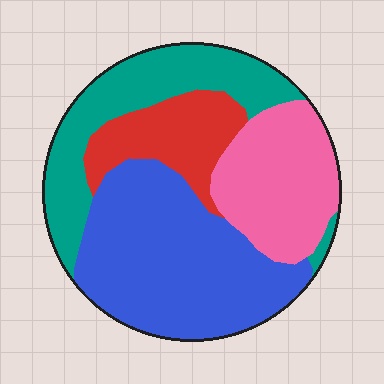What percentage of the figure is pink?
Pink covers 22% of the figure.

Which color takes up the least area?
Red, at roughly 15%.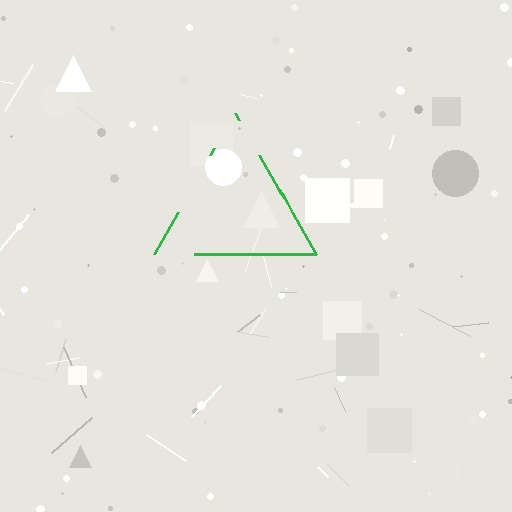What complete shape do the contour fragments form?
The contour fragments form a triangle.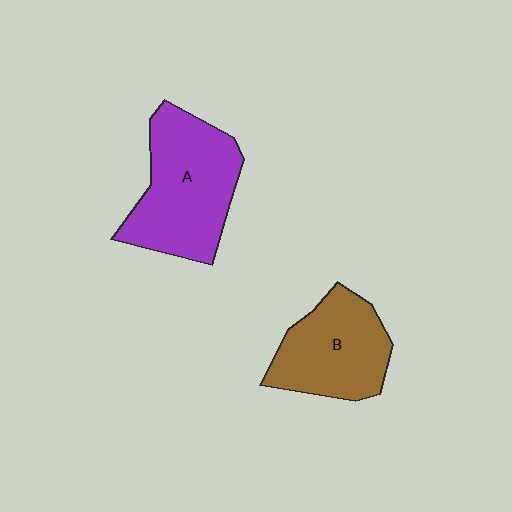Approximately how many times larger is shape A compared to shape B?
Approximately 1.3 times.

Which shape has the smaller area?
Shape B (brown).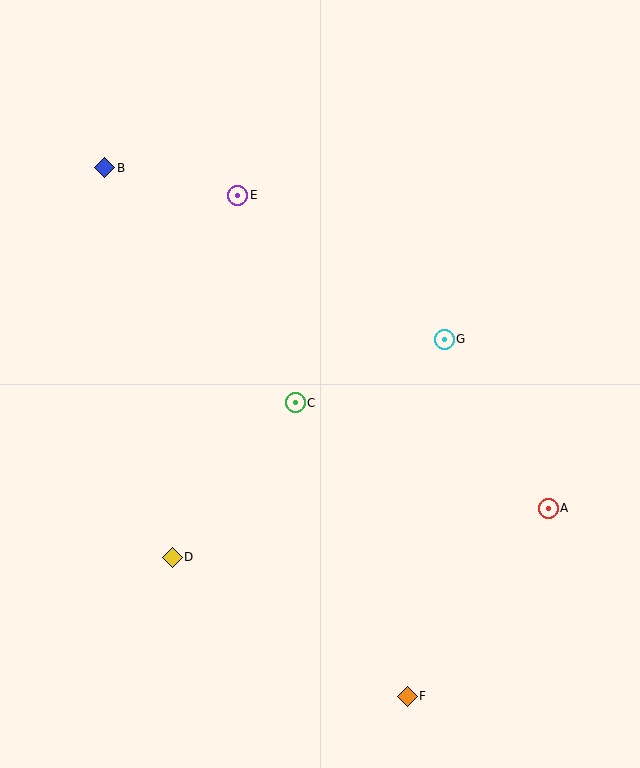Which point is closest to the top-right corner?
Point G is closest to the top-right corner.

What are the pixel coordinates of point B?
Point B is at (105, 168).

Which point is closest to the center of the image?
Point C at (295, 403) is closest to the center.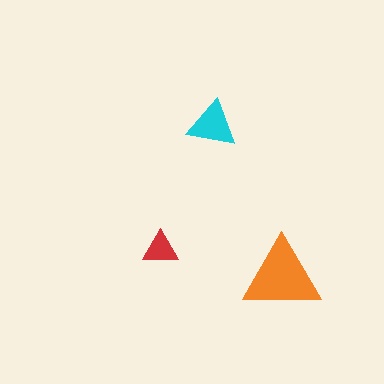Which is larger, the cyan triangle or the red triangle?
The cyan one.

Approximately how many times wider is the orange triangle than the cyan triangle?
About 1.5 times wider.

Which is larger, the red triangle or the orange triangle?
The orange one.